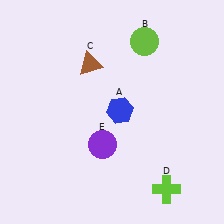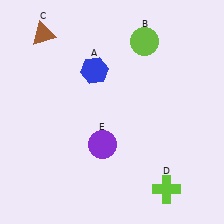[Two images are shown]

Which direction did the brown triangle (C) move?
The brown triangle (C) moved left.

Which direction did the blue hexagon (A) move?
The blue hexagon (A) moved up.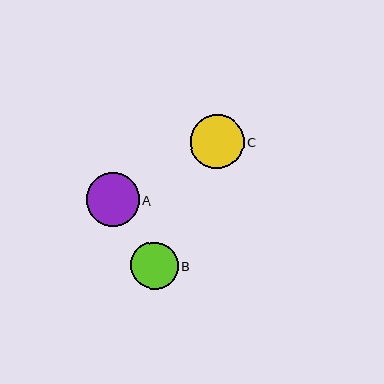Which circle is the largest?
Circle C is the largest with a size of approximately 54 pixels.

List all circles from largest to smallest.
From largest to smallest: C, A, B.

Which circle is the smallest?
Circle B is the smallest with a size of approximately 48 pixels.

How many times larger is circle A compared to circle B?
Circle A is approximately 1.1 times the size of circle B.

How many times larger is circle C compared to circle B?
Circle C is approximately 1.1 times the size of circle B.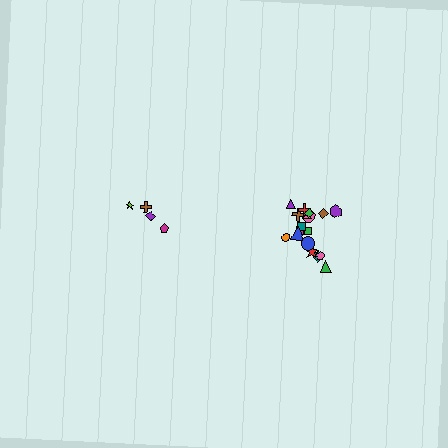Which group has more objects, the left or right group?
The right group.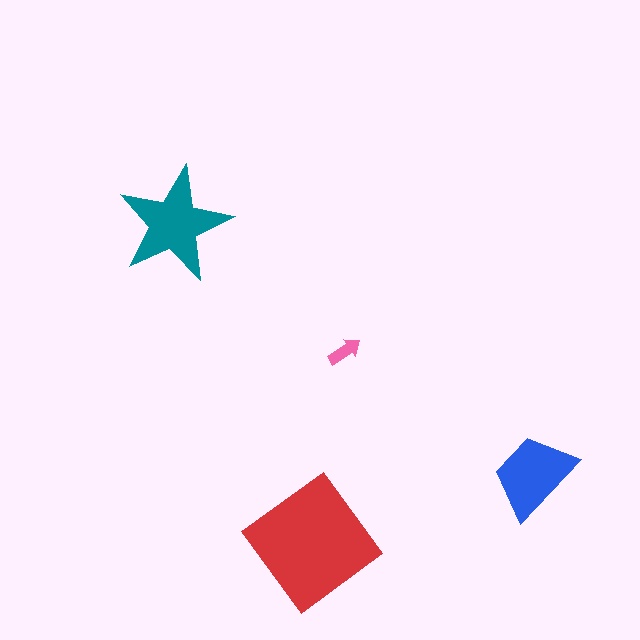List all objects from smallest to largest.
The pink arrow, the blue trapezoid, the teal star, the red diamond.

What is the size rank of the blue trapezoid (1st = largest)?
3rd.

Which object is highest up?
The teal star is topmost.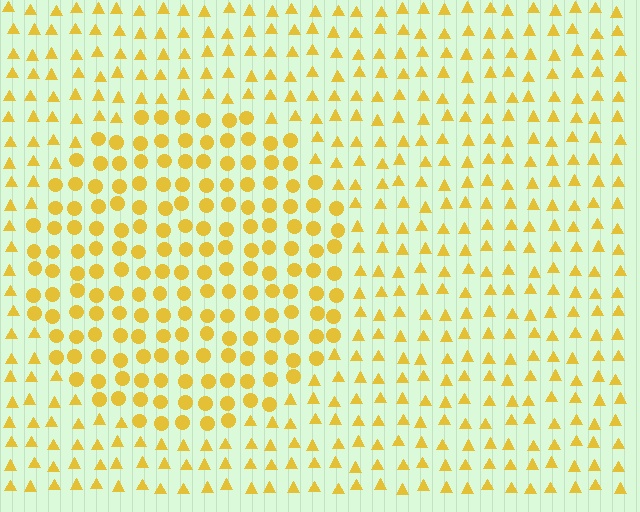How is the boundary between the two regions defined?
The boundary is defined by a change in element shape: circles inside vs. triangles outside. All elements share the same color and spacing.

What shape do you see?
I see a circle.